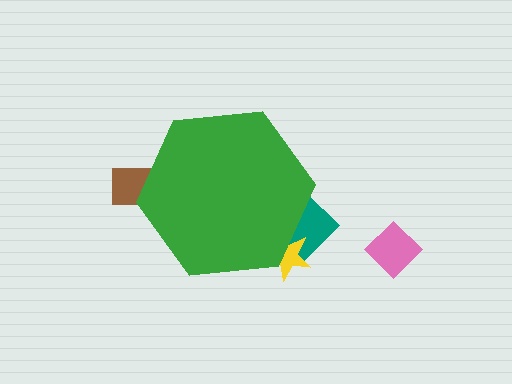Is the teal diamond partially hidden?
Yes, the teal diamond is partially hidden behind the green hexagon.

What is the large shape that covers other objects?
A green hexagon.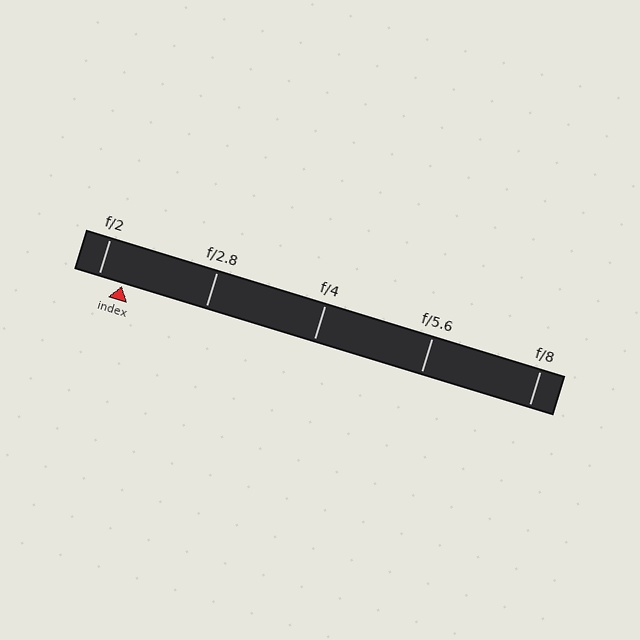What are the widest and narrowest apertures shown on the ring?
The widest aperture shown is f/2 and the narrowest is f/8.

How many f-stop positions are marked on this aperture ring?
There are 5 f-stop positions marked.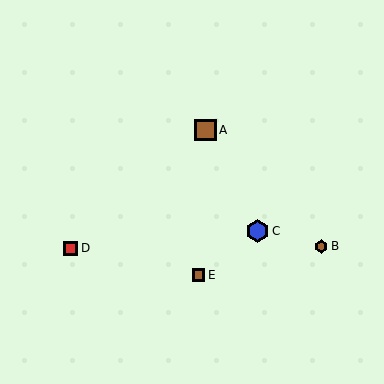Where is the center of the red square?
The center of the red square is at (71, 248).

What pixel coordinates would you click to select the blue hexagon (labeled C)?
Click at (257, 231) to select the blue hexagon C.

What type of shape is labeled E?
Shape E is a brown square.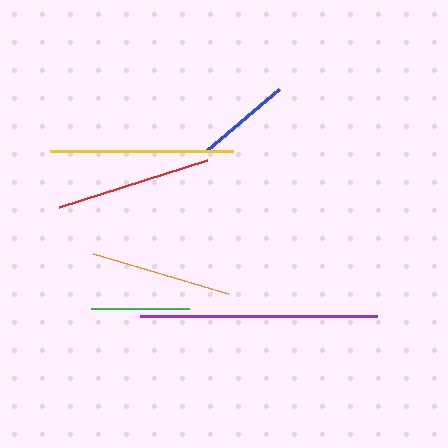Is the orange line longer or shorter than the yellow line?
The yellow line is longer than the orange line.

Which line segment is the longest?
The purple line is the longest at approximately 237 pixels.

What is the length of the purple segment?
The purple segment is approximately 237 pixels long.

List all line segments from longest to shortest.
From longest to shortest: purple, yellow, red, orange, green, blue.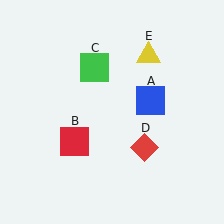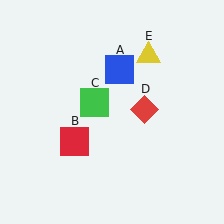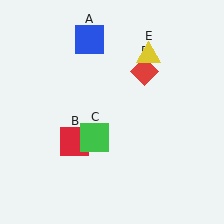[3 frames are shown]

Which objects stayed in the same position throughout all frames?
Red square (object B) and yellow triangle (object E) remained stationary.